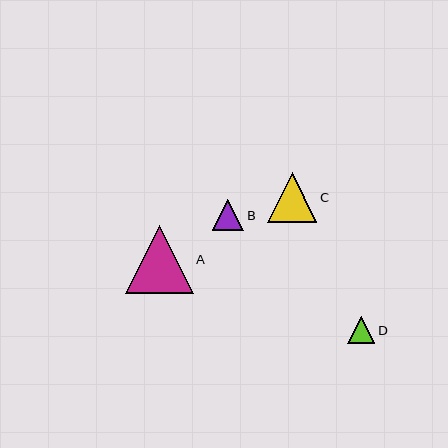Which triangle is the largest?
Triangle A is the largest with a size of approximately 68 pixels.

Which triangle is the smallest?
Triangle D is the smallest with a size of approximately 27 pixels.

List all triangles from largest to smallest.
From largest to smallest: A, C, B, D.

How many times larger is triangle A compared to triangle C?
Triangle A is approximately 1.4 times the size of triangle C.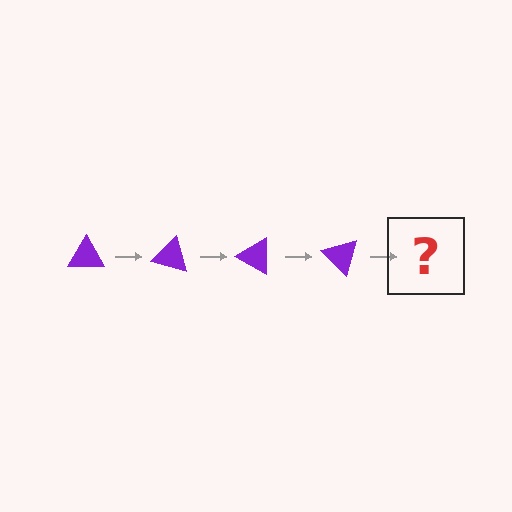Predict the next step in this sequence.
The next step is a purple triangle rotated 60 degrees.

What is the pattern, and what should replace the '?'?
The pattern is that the triangle rotates 15 degrees each step. The '?' should be a purple triangle rotated 60 degrees.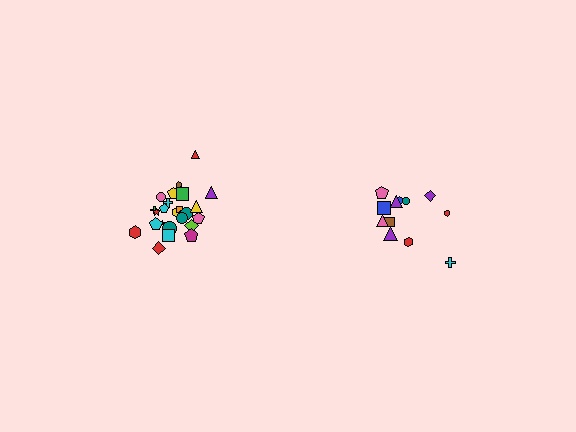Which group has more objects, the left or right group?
The left group.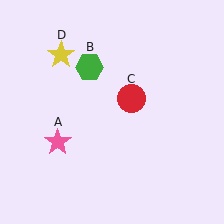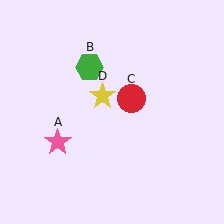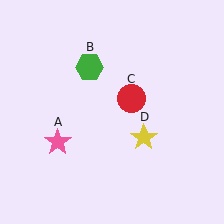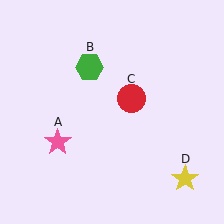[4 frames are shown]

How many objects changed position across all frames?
1 object changed position: yellow star (object D).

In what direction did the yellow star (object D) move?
The yellow star (object D) moved down and to the right.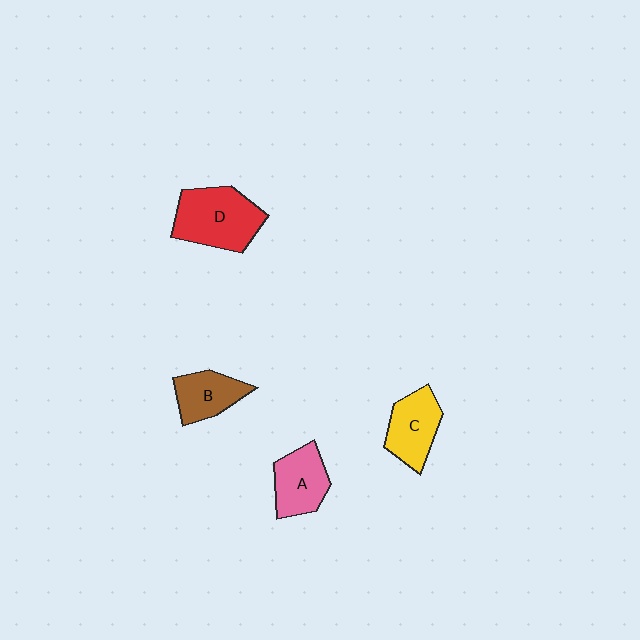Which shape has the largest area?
Shape D (red).